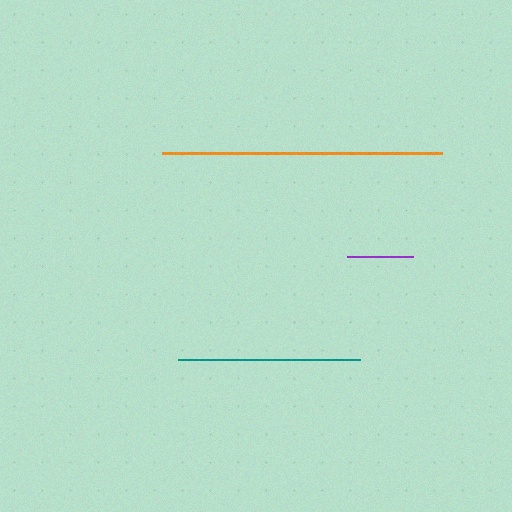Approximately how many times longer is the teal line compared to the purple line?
The teal line is approximately 2.8 times the length of the purple line.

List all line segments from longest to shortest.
From longest to shortest: orange, teal, purple.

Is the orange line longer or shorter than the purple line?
The orange line is longer than the purple line.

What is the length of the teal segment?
The teal segment is approximately 182 pixels long.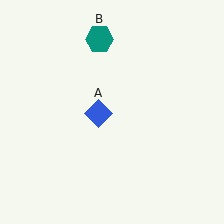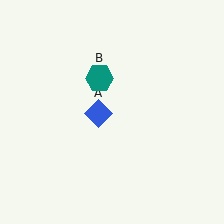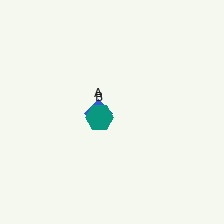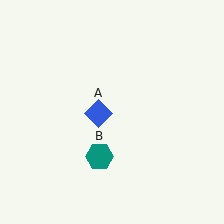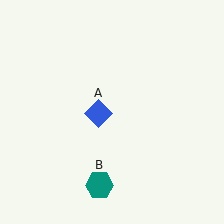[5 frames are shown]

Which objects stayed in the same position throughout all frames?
Blue diamond (object A) remained stationary.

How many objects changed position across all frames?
1 object changed position: teal hexagon (object B).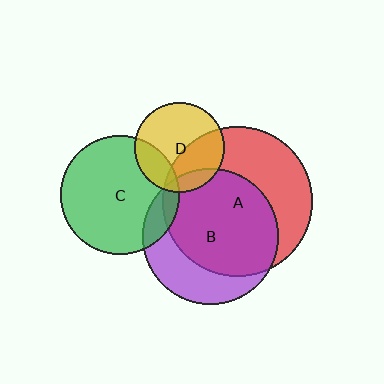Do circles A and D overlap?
Yes.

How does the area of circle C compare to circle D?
Approximately 1.8 times.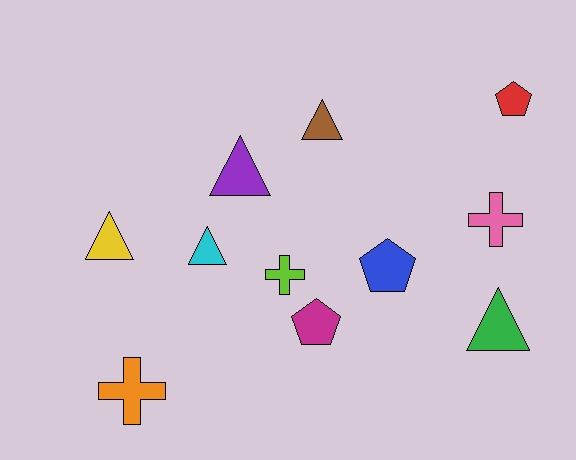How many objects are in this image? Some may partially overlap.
There are 11 objects.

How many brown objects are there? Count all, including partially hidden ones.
There is 1 brown object.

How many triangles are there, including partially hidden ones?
There are 5 triangles.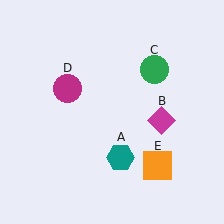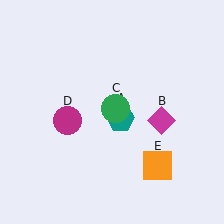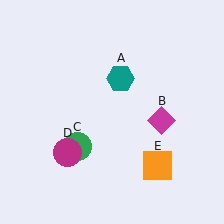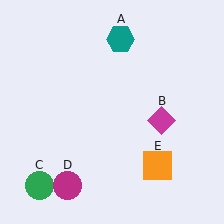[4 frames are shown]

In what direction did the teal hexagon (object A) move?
The teal hexagon (object A) moved up.